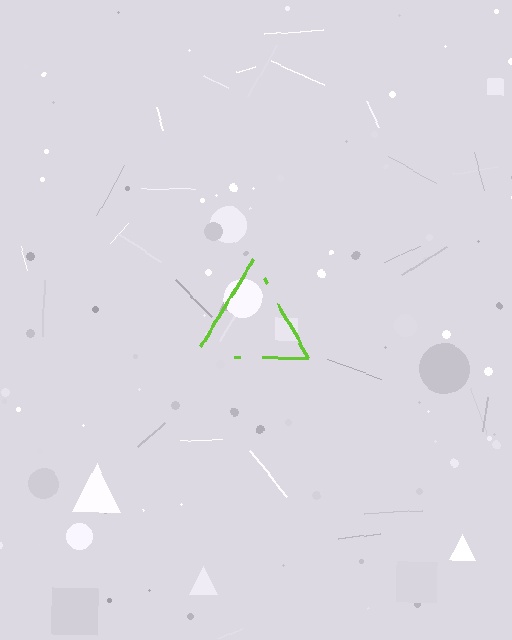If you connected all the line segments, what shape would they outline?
They would outline a triangle.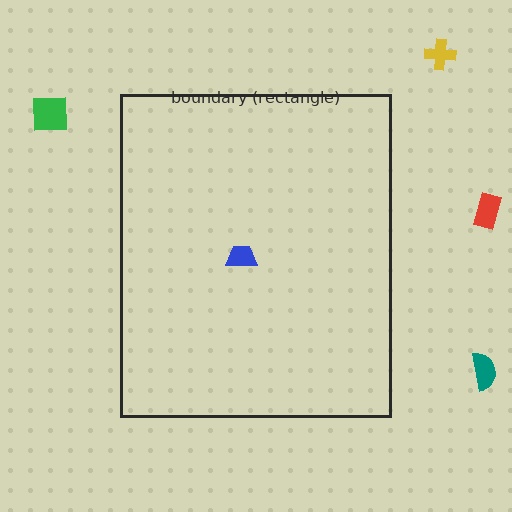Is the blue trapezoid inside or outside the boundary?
Inside.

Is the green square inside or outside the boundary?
Outside.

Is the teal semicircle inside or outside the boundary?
Outside.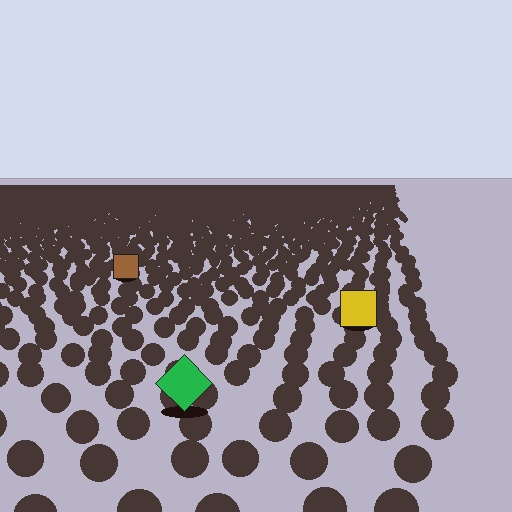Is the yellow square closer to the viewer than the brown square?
Yes. The yellow square is closer — you can tell from the texture gradient: the ground texture is coarser near it.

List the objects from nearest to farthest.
From nearest to farthest: the green diamond, the yellow square, the brown square.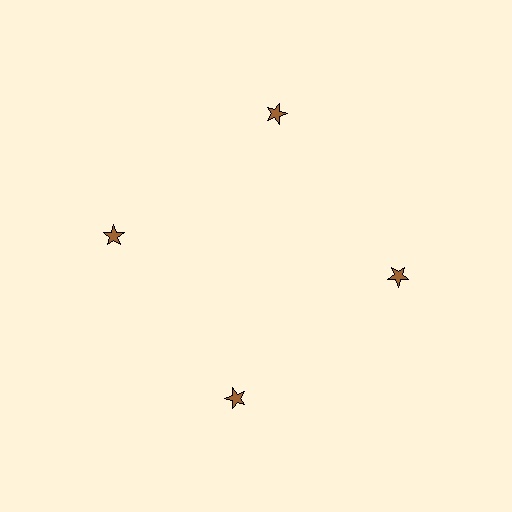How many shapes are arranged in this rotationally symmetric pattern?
There are 4 shapes, arranged in 4 groups of 1.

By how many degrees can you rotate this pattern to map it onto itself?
The pattern maps onto itself every 90 degrees of rotation.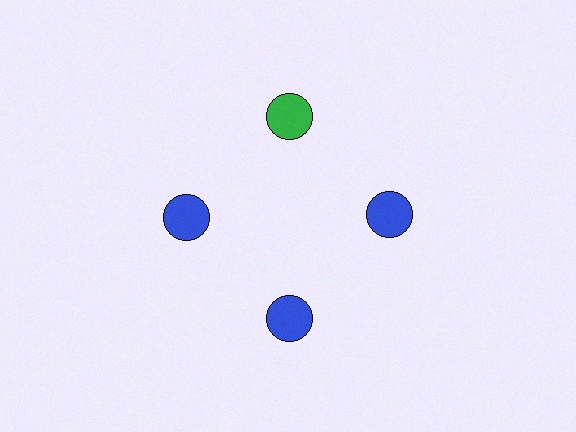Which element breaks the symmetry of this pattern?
The green circle at roughly the 12 o'clock position breaks the symmetry. All other shapes are blue circles.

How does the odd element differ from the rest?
It has a different color: green instead of blue.